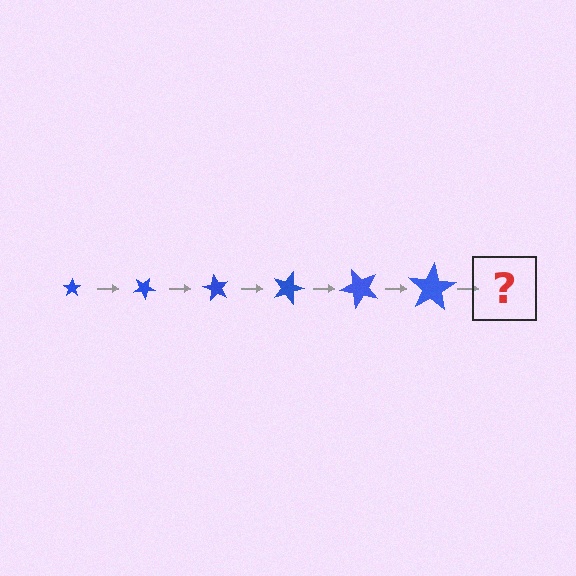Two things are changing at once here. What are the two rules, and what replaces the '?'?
The two rules are that the star grows larger each step and it rotates 30 degrees each step. The '?' should be a star, larger than the previous one and rotated 180 degrees from the start.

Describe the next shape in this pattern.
It should be a star, larger than the previous one and rotated 180 degrees from the start.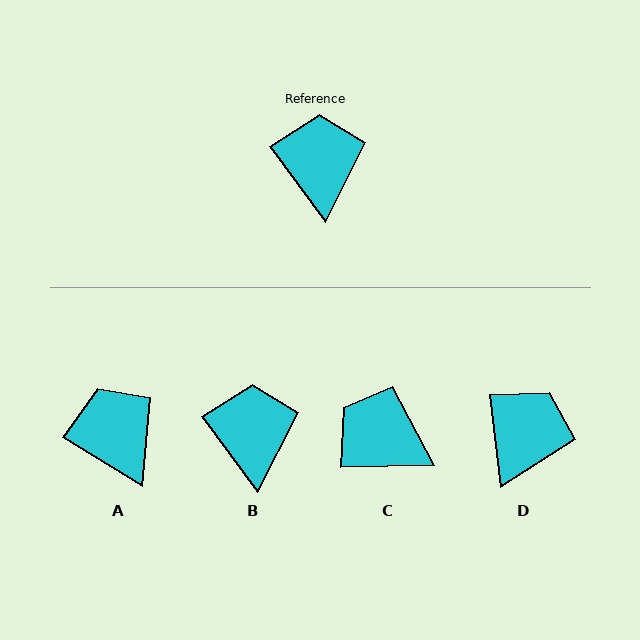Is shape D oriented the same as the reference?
No, it is off by about 30 degrees.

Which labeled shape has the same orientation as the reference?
B.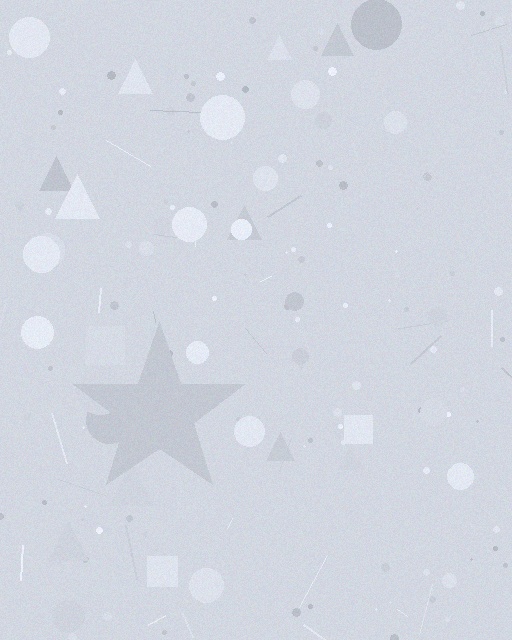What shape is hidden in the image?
A star is hidden in the image.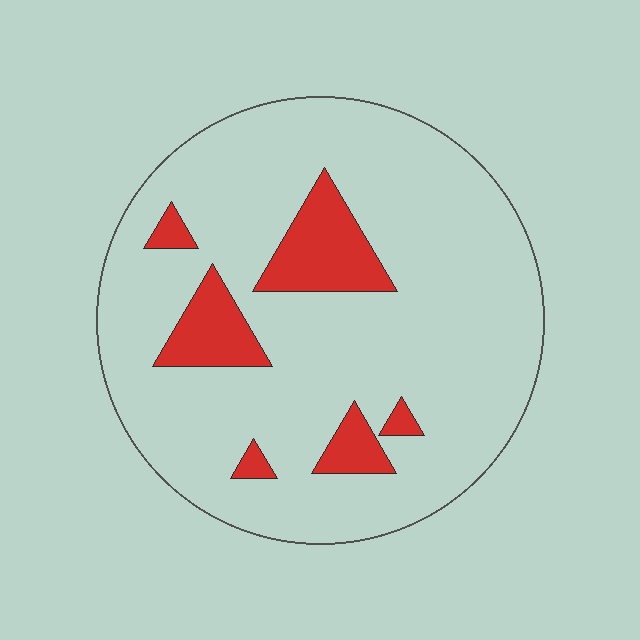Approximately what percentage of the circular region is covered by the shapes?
Approximately 15%.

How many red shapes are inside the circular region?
6.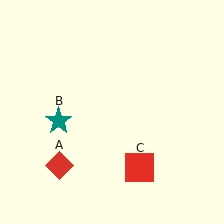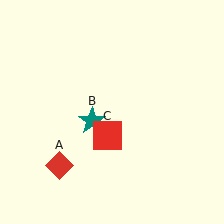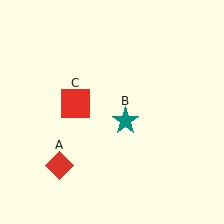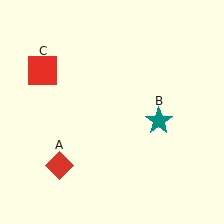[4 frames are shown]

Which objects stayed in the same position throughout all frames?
Red diamond (object A) remained stationary.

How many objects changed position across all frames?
2 objects changed position: teal star (object B), red square (object C).